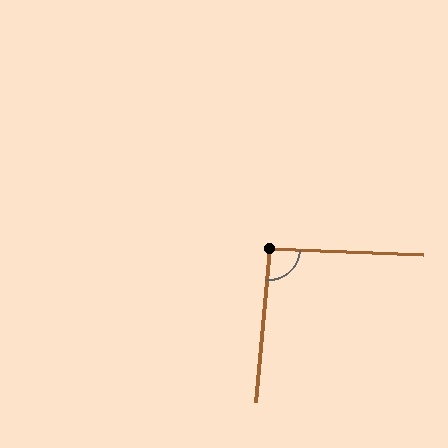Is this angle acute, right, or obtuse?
It is approximately a right angle.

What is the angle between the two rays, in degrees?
Approximately 93 degrees.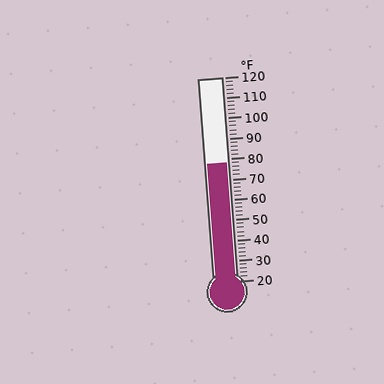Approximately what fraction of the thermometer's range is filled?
The thermometer is filled to approximately 60% of its range.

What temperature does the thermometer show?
The thermometer shows approximately 78°F.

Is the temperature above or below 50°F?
The temperature is above 50°F.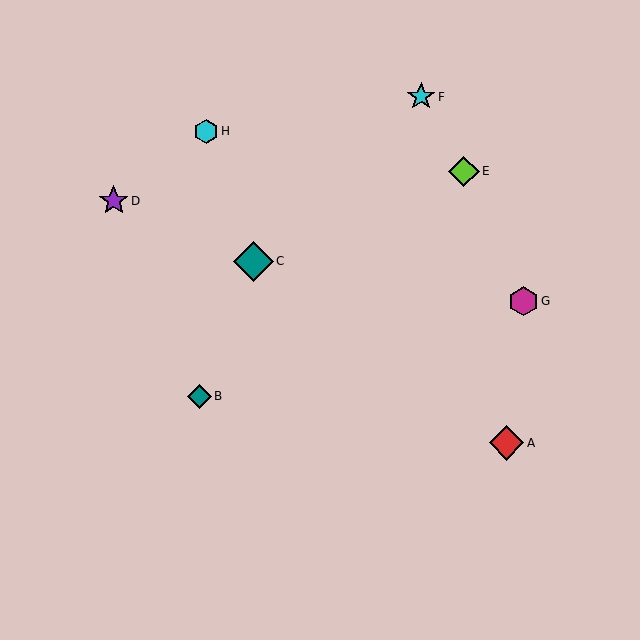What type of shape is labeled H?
Shape H is a cyan hexagon.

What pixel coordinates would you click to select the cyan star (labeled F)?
Click at (421, 97) to select the cyan star F.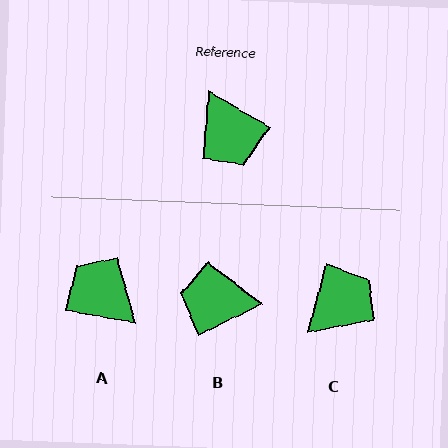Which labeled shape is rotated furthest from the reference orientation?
A, about 160 degrees away.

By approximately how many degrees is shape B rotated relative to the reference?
Approximately 123 degrees clockwise.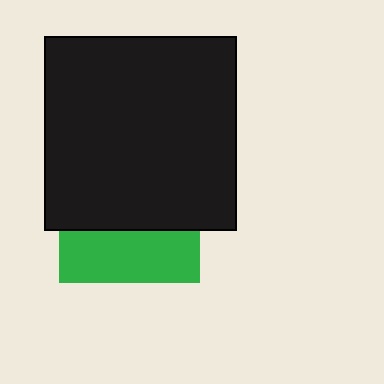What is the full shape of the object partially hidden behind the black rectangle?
The partially hidden object is a green square.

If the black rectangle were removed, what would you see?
You would see the complete green square.